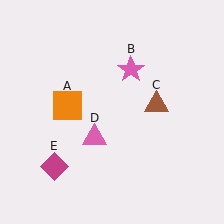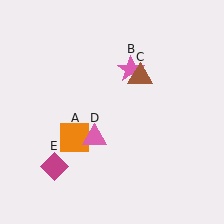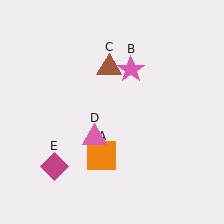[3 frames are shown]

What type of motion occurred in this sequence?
The orange square (object A), brown triangle (object C) rotated counterclockwise around the center of the scene.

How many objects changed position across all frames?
2 objects changed position: orange square (object A), brown triangle (object C).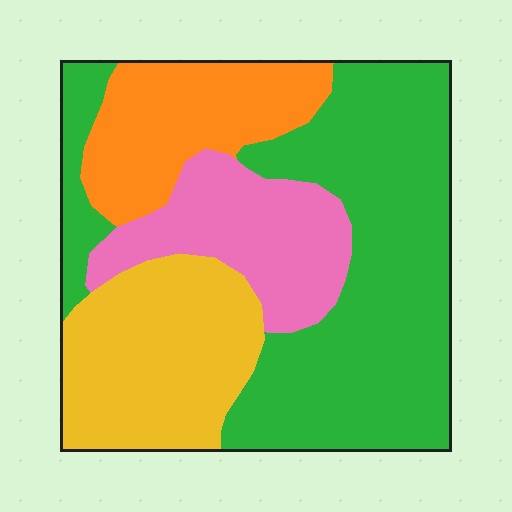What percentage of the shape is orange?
Orange covers 16% of the shape.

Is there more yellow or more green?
Green.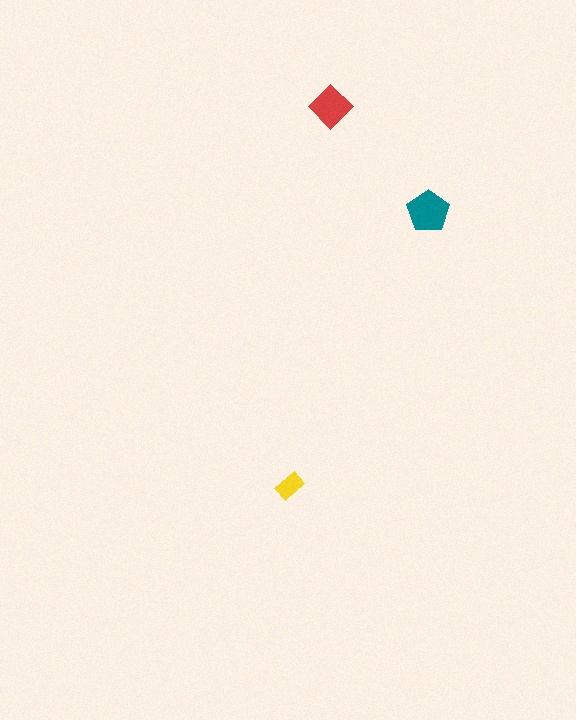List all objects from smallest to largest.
The yellow rectangle, the red diamond, the teal pentagon.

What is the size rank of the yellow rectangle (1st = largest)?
3rd.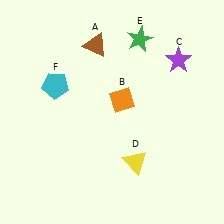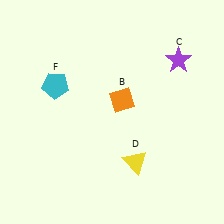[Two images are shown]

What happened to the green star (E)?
The green star (E) was removed in Image 2. It was in the top-right area of Image 1.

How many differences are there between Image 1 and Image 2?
There are 2 differences between the two images.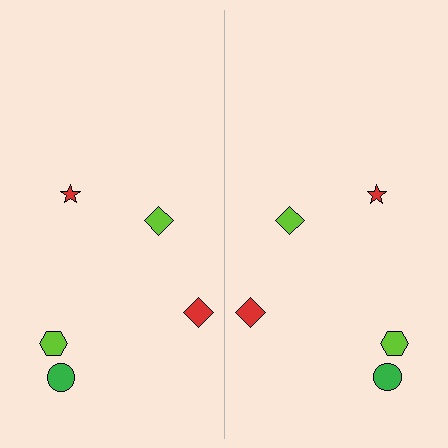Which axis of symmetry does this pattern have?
The pattern has a vertical axis of symmetry running through the center of the image.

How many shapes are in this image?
There are 10 shapes in this image.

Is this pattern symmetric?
Yes, this pattern has bilateral (reflection) symmetry.